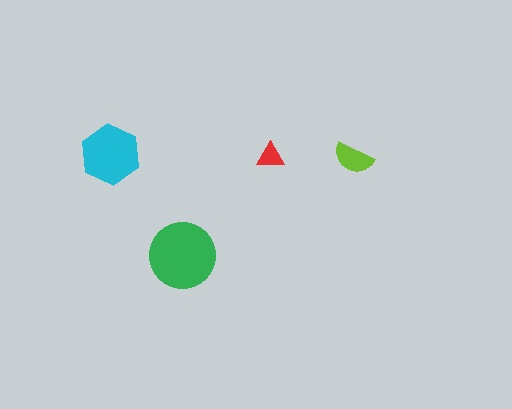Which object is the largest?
The green circle.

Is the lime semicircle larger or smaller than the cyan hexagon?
Smaller.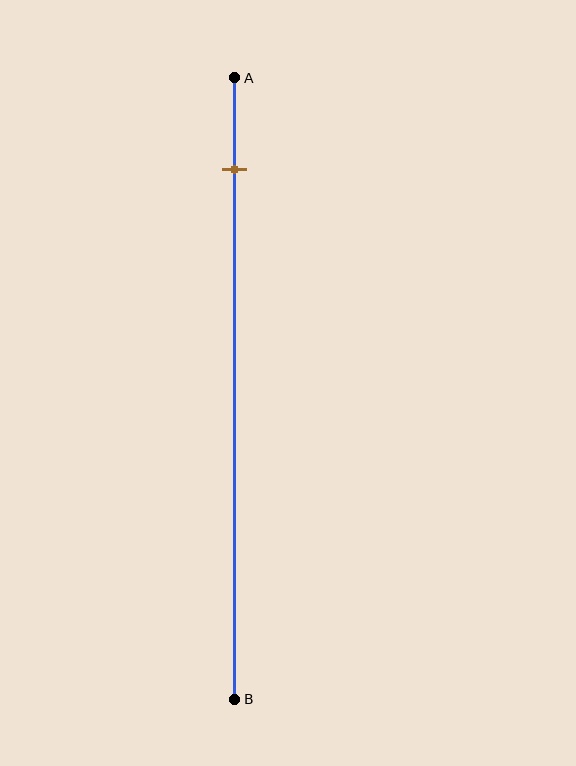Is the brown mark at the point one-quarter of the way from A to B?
No, the mark is at about 15% from A, not at the 25% one-quarter point.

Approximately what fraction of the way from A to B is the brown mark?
The brown mark is approximately 15% of the way from A to B.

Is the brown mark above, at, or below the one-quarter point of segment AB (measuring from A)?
The brown mark is above the one-quarter point of segment AB.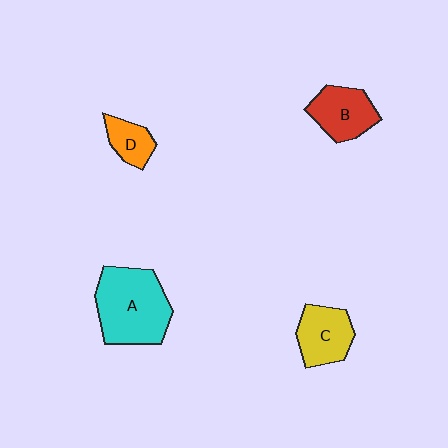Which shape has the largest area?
Shape A (cyan).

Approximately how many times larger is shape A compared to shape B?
Approximately 1.7 times.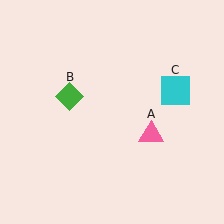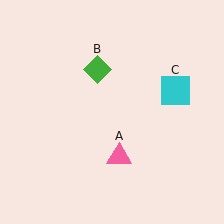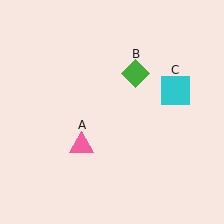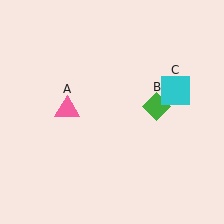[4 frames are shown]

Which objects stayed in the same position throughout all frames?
Cyan square (object C) remained stationary.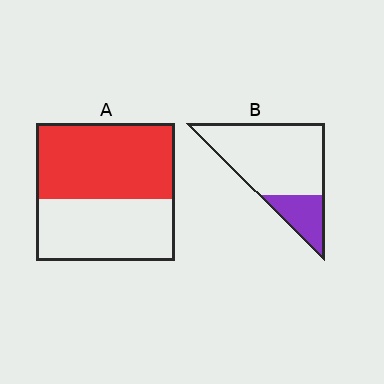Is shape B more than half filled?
No.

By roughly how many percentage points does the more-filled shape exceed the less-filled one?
By roughly 30 percentage points (A over B).